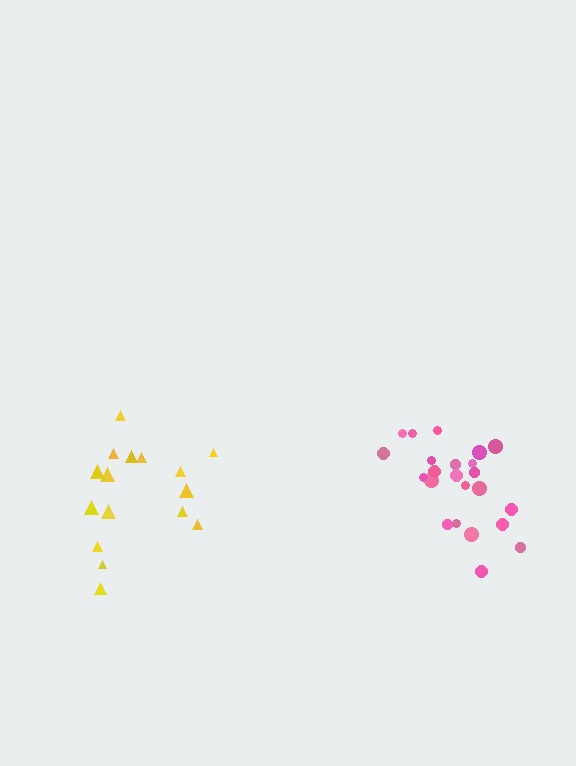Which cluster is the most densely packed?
Pink.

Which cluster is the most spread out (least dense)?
Yellow.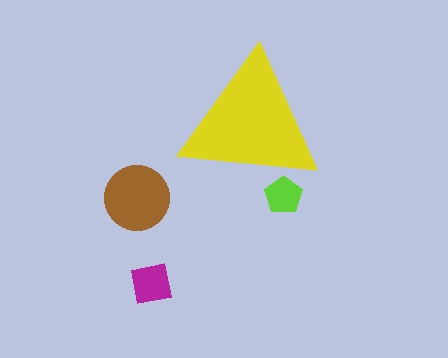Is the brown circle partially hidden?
No, the brown circle is fully visible.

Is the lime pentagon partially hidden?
Yes, the lime pentagon is partially hidden behind the yellow triangle.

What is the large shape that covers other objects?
A yellow triangle.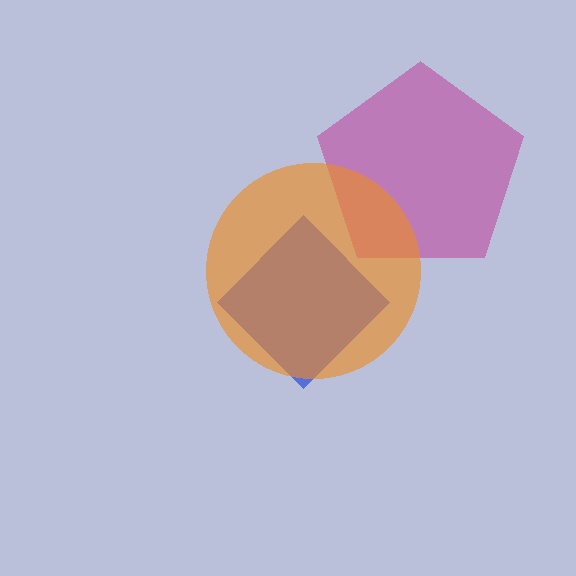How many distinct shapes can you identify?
There are 3 distinct shapes: a magenta pentagon, a blue diamond, an orange circle.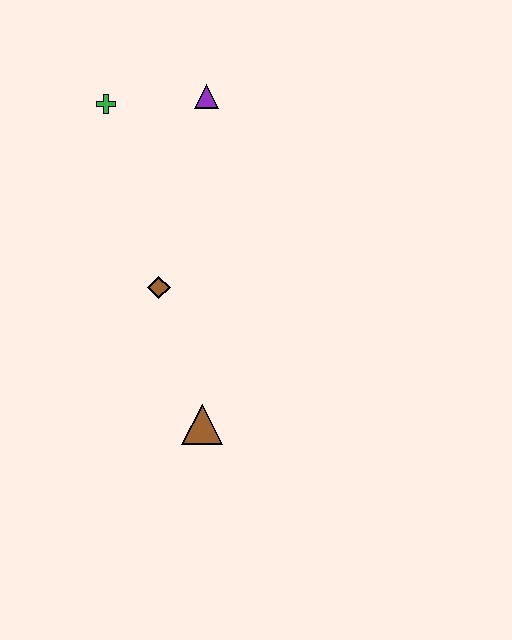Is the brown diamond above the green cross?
No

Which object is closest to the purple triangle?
The green cross is closest to the purple triangle.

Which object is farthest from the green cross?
The brown triangle is farthest from the green cross.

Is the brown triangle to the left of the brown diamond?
No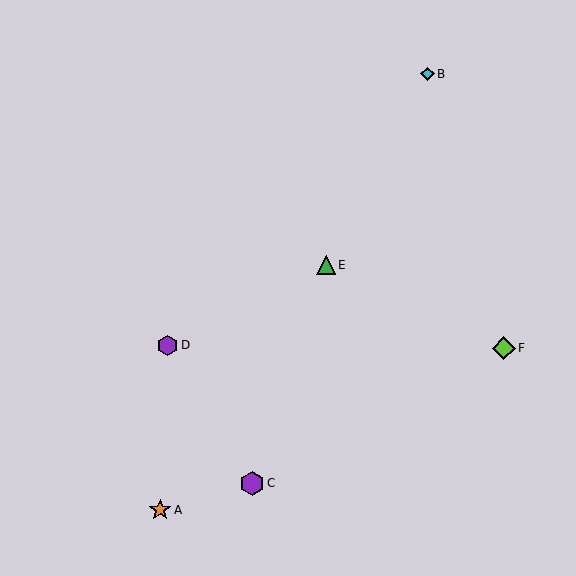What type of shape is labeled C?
Shape C is a purple hexagon.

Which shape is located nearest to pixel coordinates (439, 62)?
The cyan diamond (labeled B) at (427, 74) is nearest to that location.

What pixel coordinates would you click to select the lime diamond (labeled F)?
Click at (504, 348) to select the lime diamond F.